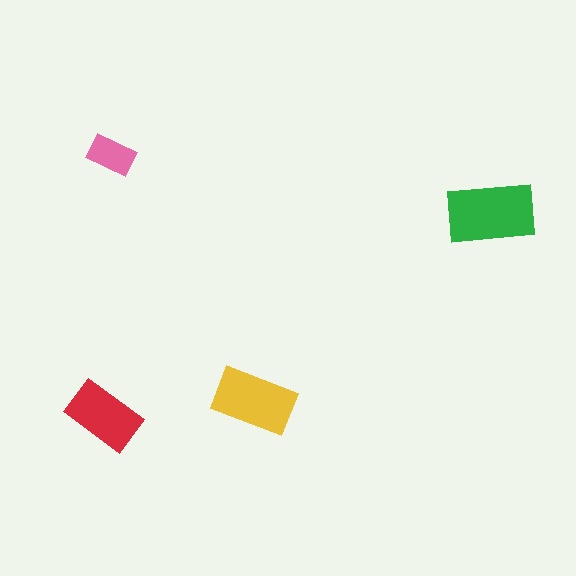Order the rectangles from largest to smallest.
the green one, the yellow one, the red one, the pink one.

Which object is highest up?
The pink rectangle is topmost.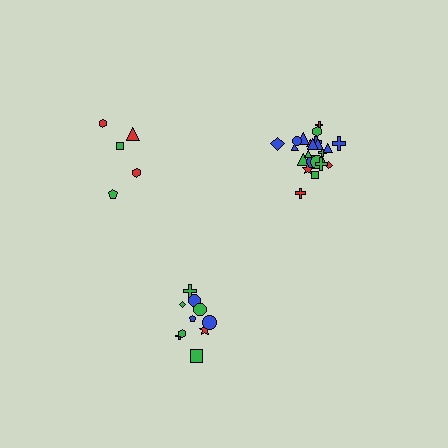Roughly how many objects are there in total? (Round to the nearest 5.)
Roughly 35 objects in total.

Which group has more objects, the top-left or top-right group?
The top-right group.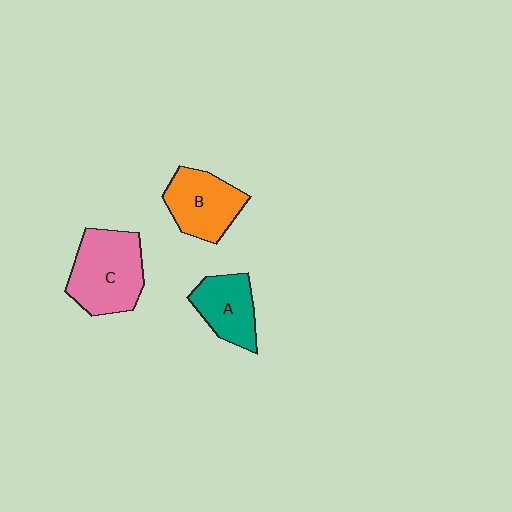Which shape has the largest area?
Shape C (pink).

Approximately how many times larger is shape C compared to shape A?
Approximately 1.5 times.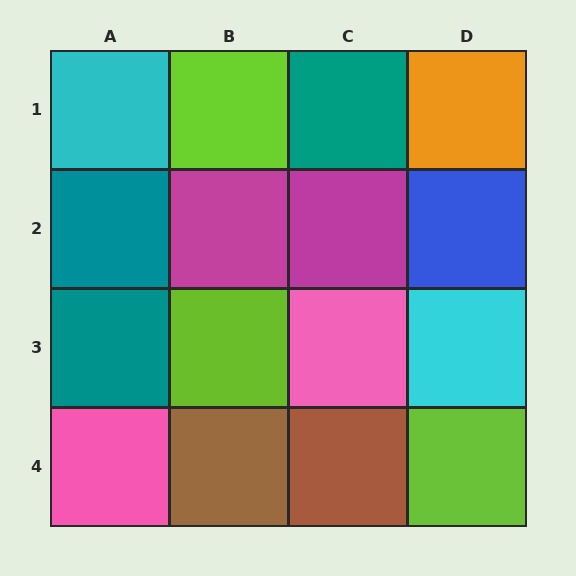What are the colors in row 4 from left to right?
Pink, brown, brown, lime.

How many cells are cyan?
2 cells are cyan.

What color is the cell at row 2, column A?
Teal.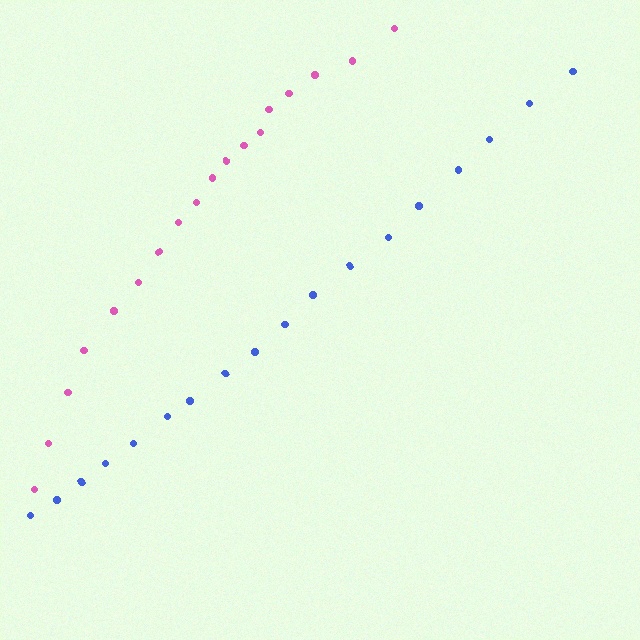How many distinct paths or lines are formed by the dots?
There are 2 distinct paths.